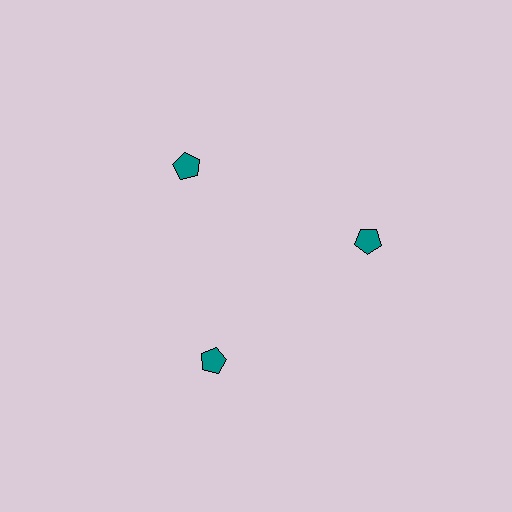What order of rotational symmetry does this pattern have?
This pattern has 3-fold rotational symmetry.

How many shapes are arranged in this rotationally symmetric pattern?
There are 3 shapes, arranged in 3 groups of 1.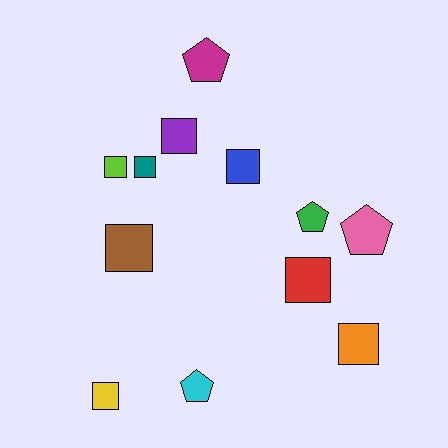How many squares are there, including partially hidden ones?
There are 8 squares.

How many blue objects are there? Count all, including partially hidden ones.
There is 1 blue object.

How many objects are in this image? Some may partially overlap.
There are 12 objects.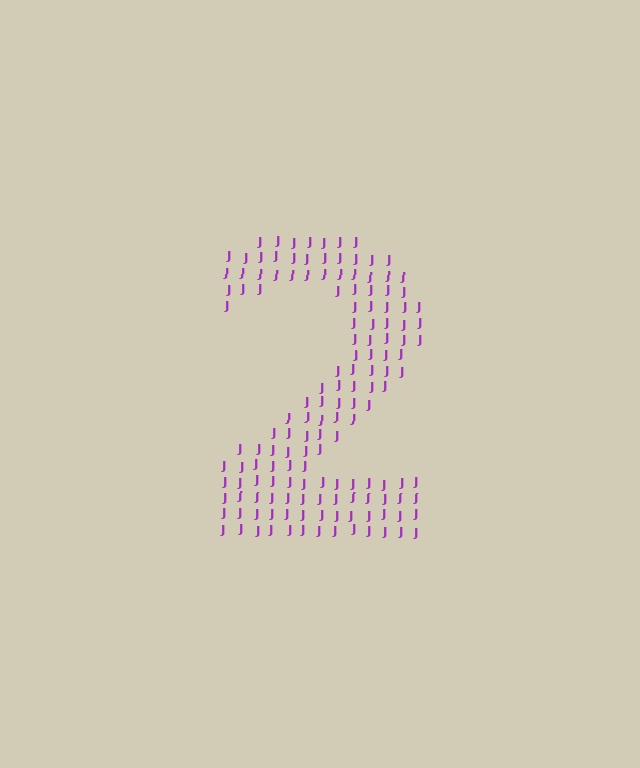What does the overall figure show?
The overall figure shows the digit 2.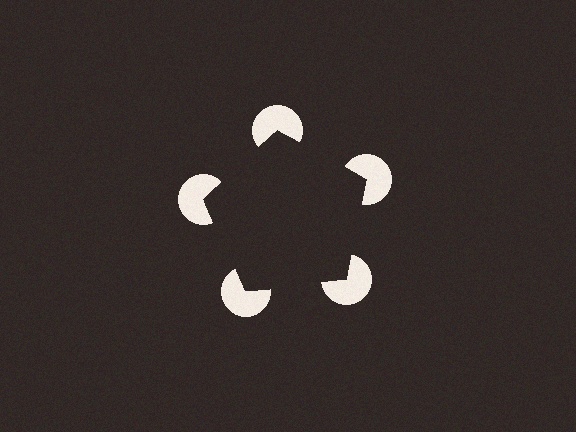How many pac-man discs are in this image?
There are 5 — one at each vertex of the illusory pentagon.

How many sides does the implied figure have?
5 sides.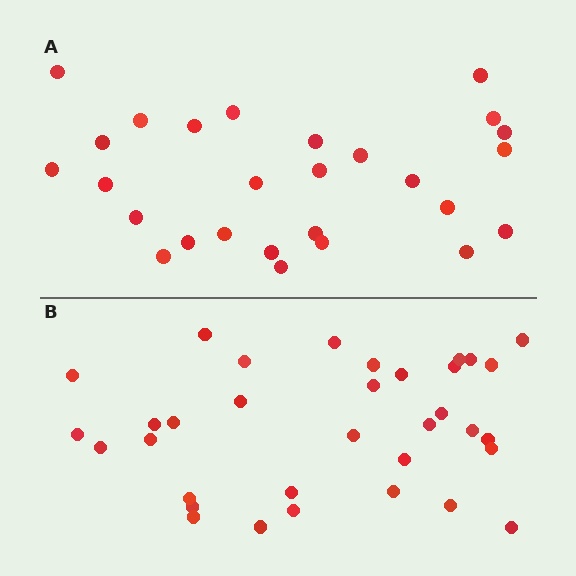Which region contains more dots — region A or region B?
Region B (the bottom region) has more dots.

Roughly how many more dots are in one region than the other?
Region B has roughly 8 or so more dots than region A.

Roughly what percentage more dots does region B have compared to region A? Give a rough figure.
About 25% more.